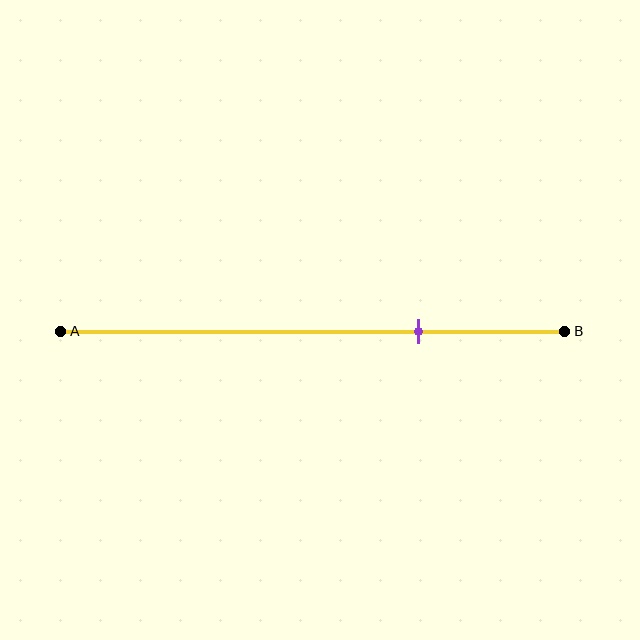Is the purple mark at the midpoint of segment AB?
No, the mark is at about 70% from A, not at the 50% midpoint.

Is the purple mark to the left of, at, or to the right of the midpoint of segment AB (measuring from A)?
The purple mark is to the right of the midpoint of segment AB.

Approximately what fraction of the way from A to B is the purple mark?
The purple mark is approximately 70% of the way from A to B.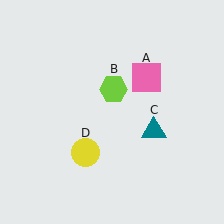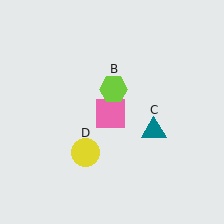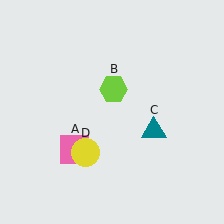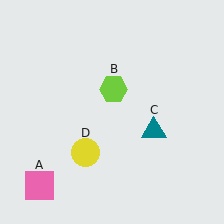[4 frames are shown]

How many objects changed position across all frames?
1 object changed position: pink square (object A).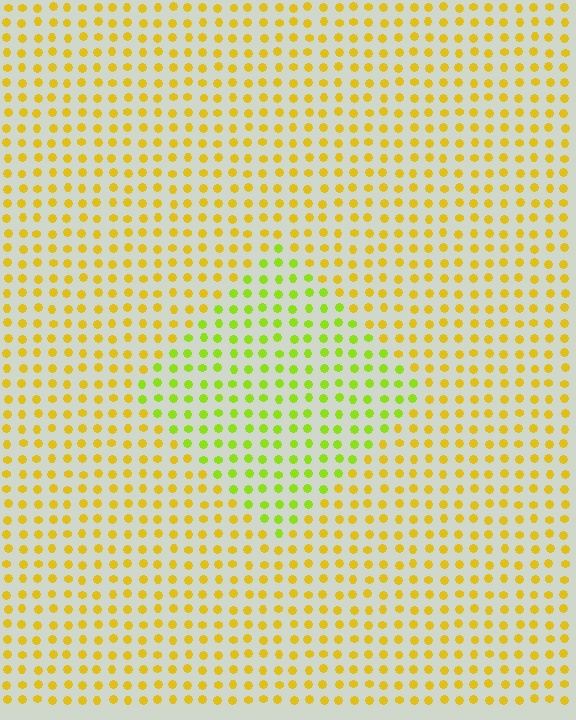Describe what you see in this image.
The image is filled with small yellow elements in a uniform arrangement. A diamond-shaped region is visible where the elements are tinted to a slightly different hue, forming a subtle color boundary.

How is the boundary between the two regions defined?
The boundary is defined purely by a slight shift in hue (about 36 degrees). Spacing, size, and orientation are identical on both sides.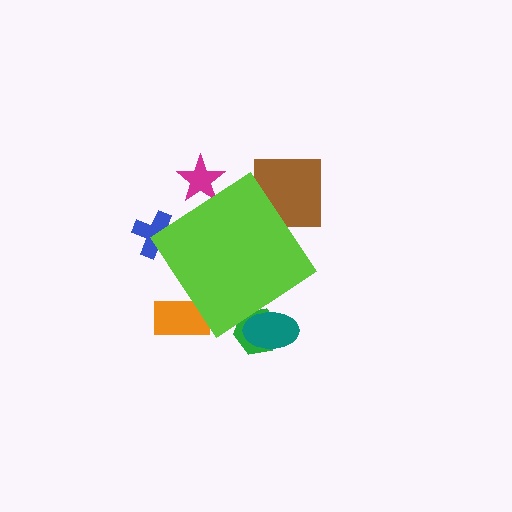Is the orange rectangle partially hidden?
Yes, the orange rectangle is partially hidden behind the lime diamond.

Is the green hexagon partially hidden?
Yes, the green hexagon is partially hidden behind the lime diamond.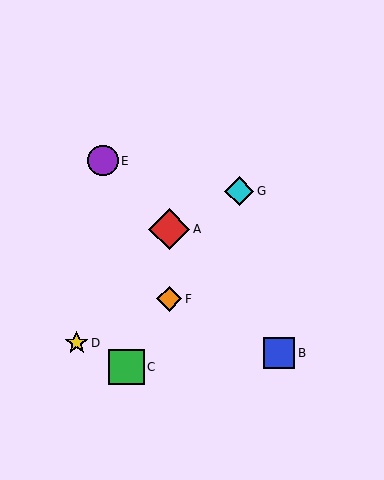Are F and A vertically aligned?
Yes, both are at x≈169.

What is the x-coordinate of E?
Object E is at x≈103.